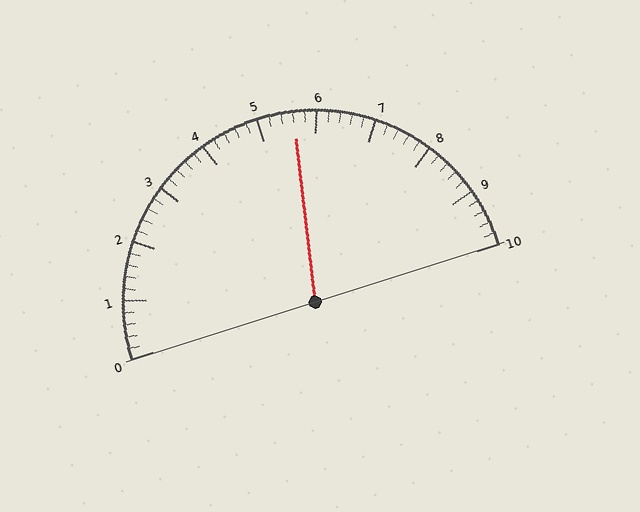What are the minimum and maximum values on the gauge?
The gauge ranges from 0 to 10.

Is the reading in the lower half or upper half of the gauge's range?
The reading is in the upper half of the range (0 to 10).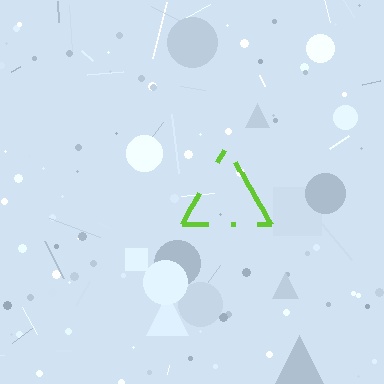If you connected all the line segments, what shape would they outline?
They would outline a triangle.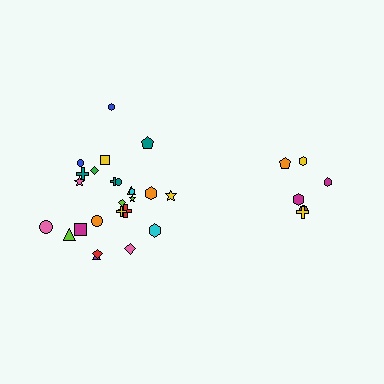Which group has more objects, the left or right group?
The left group.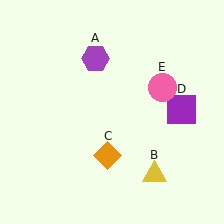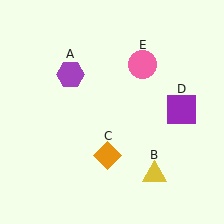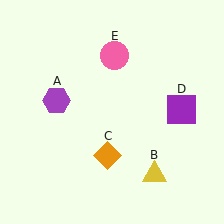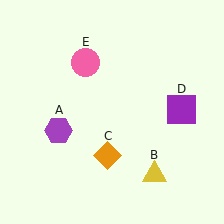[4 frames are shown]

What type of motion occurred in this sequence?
The purple hexagon (object A), pink circle (object E) rotated counterclockwise around the center of the scene.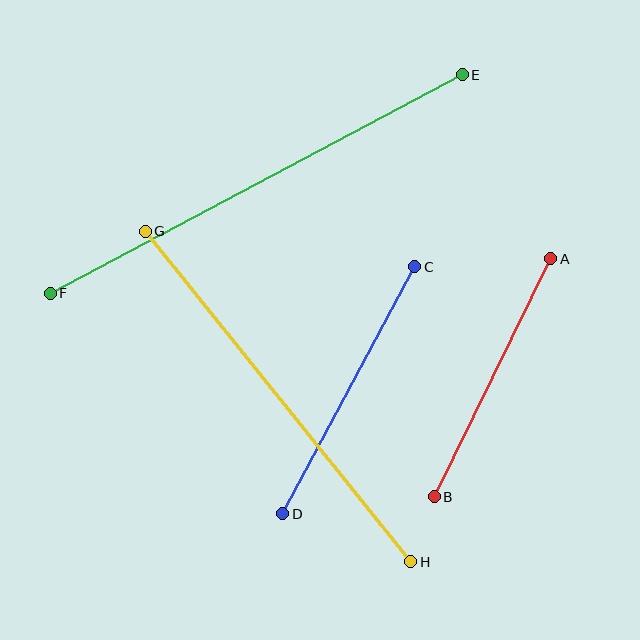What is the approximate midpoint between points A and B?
The midpoint is at approximately (492, 378) pixels.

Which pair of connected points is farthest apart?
Points E and F are farthest apart.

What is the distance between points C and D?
The distance is approximately 280 pixels.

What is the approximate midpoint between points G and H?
The midpoint is at approximately (278, 397) pixels.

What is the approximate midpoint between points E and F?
The midpoint is at approximately (256, 184) pixels.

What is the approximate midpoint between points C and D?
The midpoint is at approximately (349, 390) pixels.